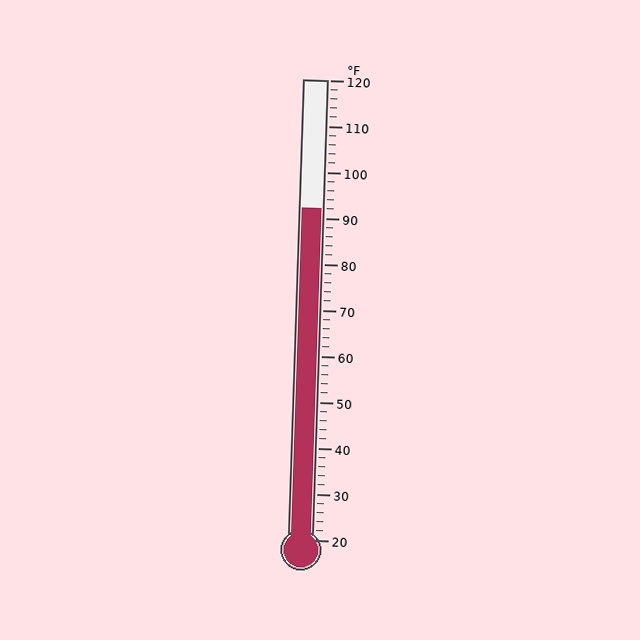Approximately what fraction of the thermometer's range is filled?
The thermometer is filled to approximately 70% of its range.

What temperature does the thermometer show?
The thermometer shows approximately 92°F.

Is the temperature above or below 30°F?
The temperature is above 30°F.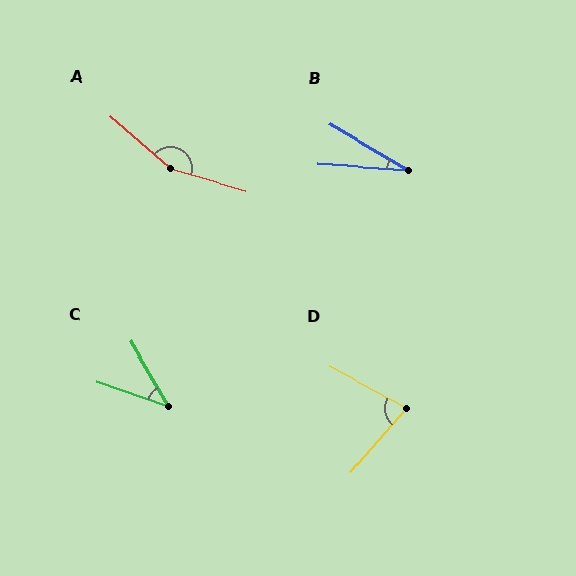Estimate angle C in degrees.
Approximately 40 degrees.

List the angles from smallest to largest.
B (27°), C (40°), D (77°), A (155°).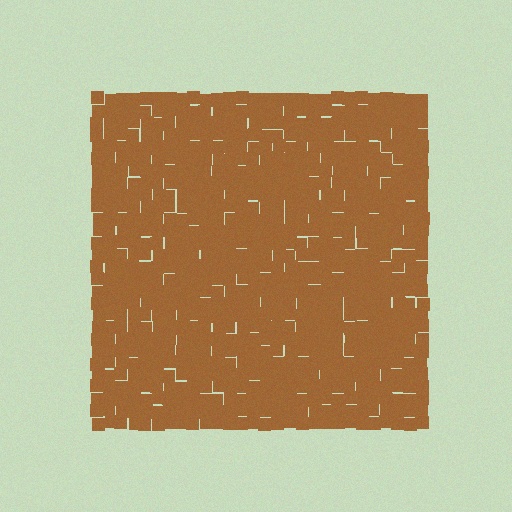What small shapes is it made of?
It is made of small squares.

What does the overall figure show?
The overall figure shows a square.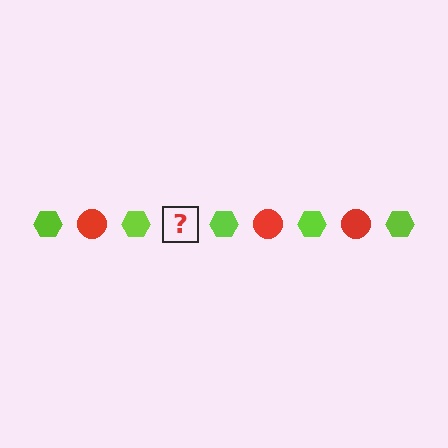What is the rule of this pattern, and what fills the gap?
The rule is that the pattern alternates between lime hexagon and red circle. The gap should be filled with a red circle.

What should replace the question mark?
The question mark should be replaced with a red circle.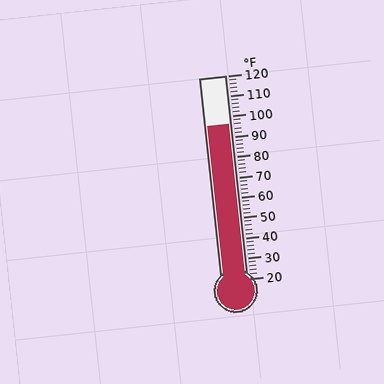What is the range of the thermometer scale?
The thermometer scale ranges from 20°F to 120°F.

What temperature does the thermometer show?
The thermometer shows approximately 96°F.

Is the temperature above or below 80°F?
The temperature is above 80°F.